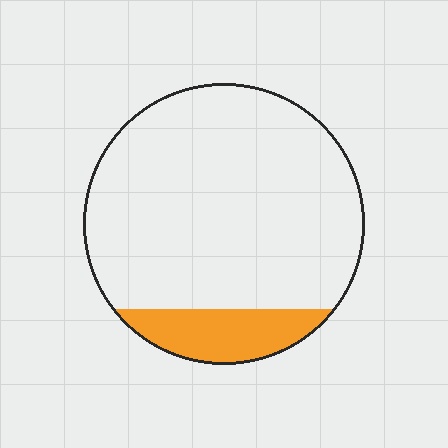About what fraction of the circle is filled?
About one eighth (1/8).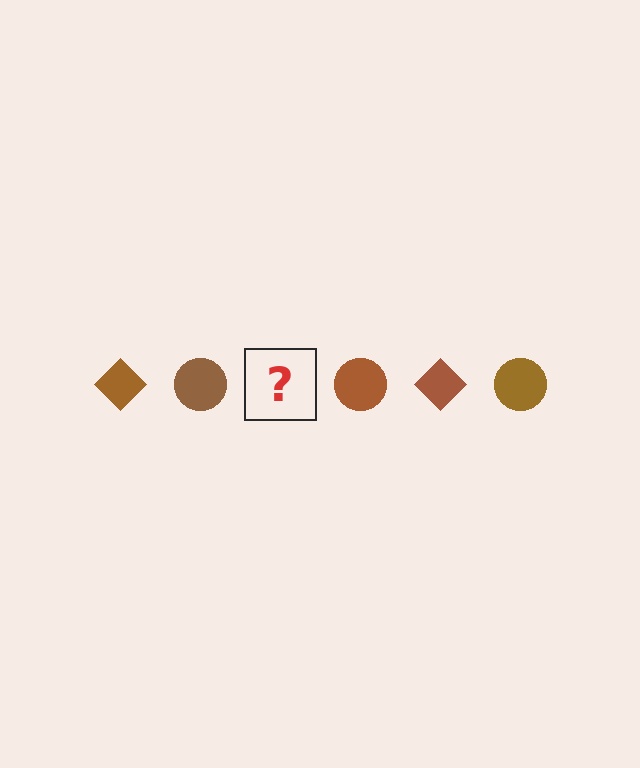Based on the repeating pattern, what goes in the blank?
The blank should be a brown diamond.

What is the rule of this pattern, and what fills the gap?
The rule is that the pattern cycles through diamond, circle shapes in brown. The gap should be filled with a brown diamond.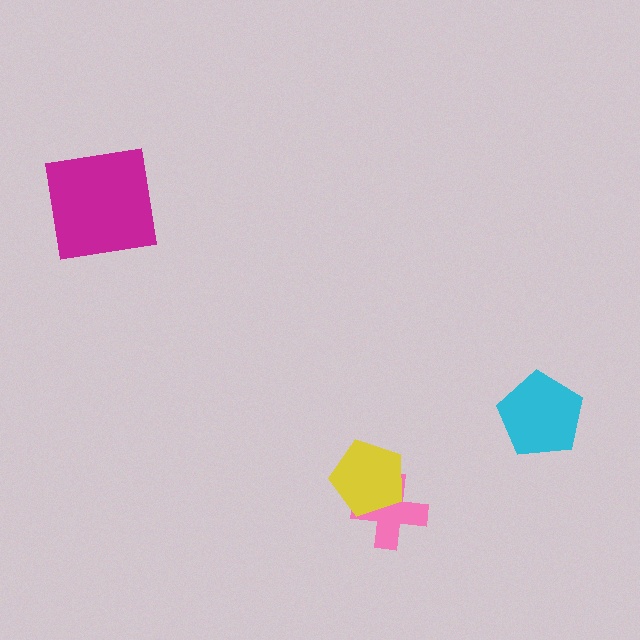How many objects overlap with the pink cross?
1 object overlaps with the pink cross.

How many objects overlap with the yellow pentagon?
1 object overlaps with the yellow pentagon.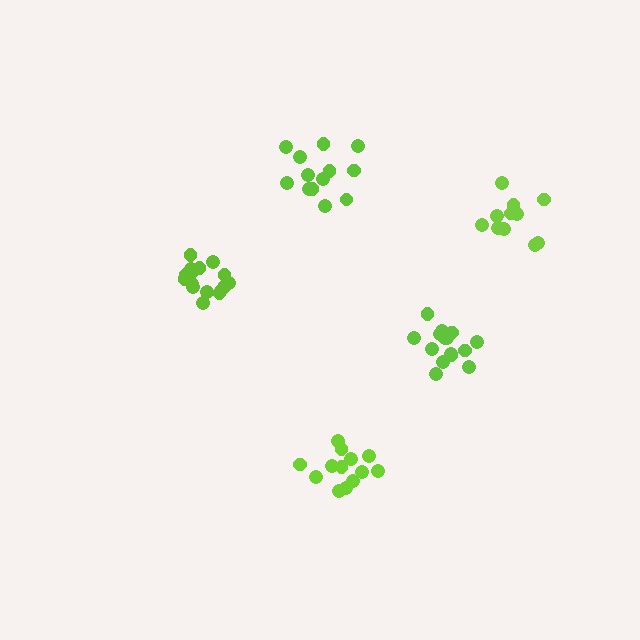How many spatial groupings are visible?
There are 5 spatial groupings.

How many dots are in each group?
Group 1: 11 dots, Group 2: 13 dots, Group 3: 13 dots, Group 4: 15 dots, Group 5: 16 dots (68 total).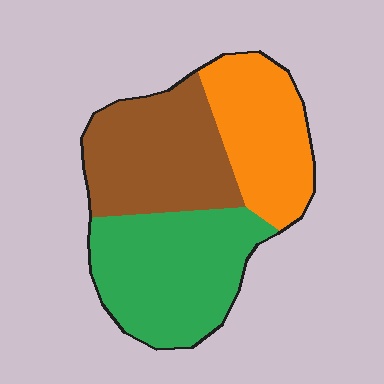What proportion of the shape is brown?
Brown covers roughly 35% of the shape.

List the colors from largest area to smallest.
From largest to smallest: green, brown, orange.